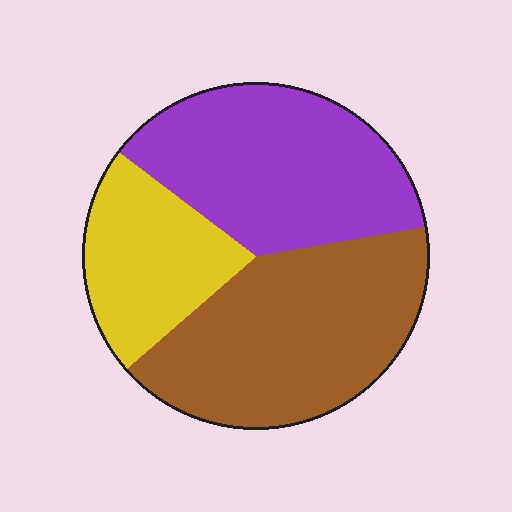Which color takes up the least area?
Yellow, at roughly 20%.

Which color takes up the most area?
Brown, at roughly 40%.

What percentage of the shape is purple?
Purple covers roughly 35% of the shape.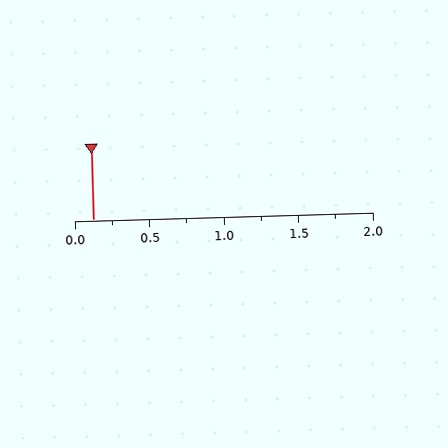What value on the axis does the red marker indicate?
The marker indicates approximately 0.12.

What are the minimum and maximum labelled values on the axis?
The axis runs from 0.0 to 2.0.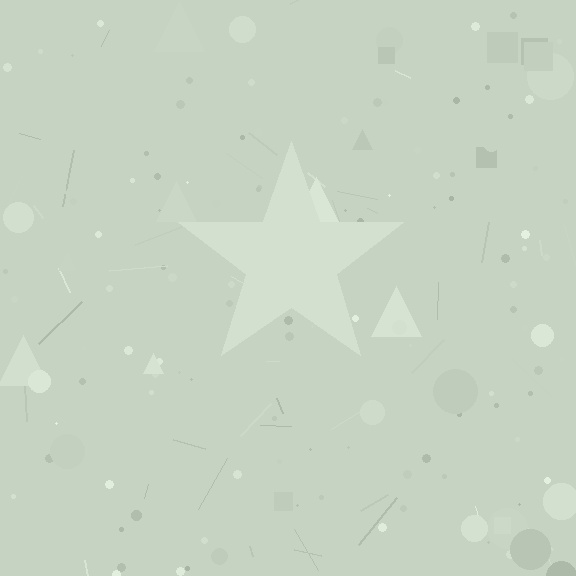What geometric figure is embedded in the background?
A star is embedded in the background.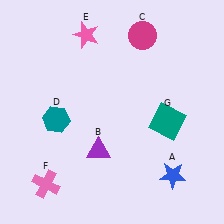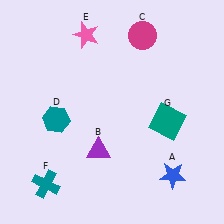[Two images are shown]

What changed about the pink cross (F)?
In Image 1, F is pink. In Image 2, it changed to teal.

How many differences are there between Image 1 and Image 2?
There is 1 difference between the two images.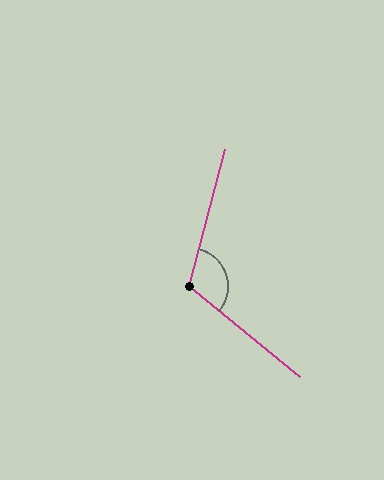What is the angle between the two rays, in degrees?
Approximately 114 degrees.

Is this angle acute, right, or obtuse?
It is obtuse.